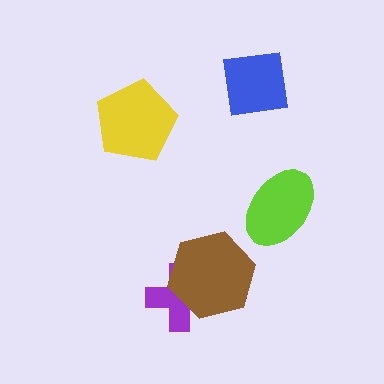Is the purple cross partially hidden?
Yes, it is partially covered by another shape.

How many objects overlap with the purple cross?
1 object overlaps with the purple cross.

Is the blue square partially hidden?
No, no other shape covers it.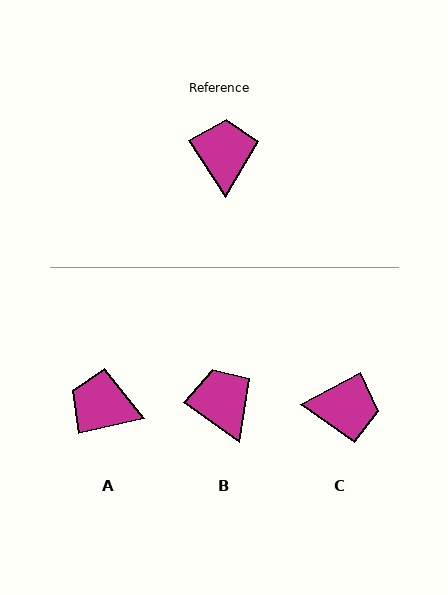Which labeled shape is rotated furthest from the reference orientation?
C, about 95 degrees away.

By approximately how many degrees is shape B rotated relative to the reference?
Approximately 21 degrees counter-clockwise.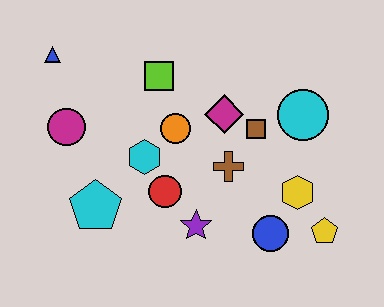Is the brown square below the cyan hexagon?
No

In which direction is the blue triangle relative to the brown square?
The blue triangle is to the left of the brown square.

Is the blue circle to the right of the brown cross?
Yes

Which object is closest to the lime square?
The orange circle is closest to the lime square.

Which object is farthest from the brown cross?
The blue triangle is farthest from the brown cross.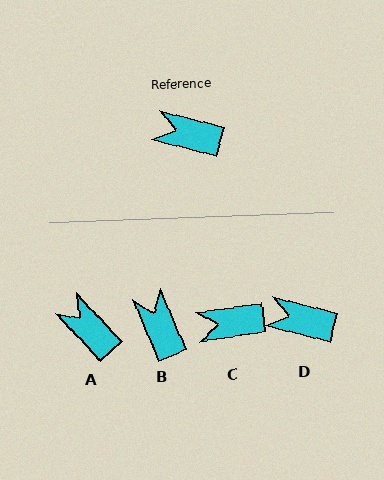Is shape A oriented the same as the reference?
No, it is off by about 33 degrees.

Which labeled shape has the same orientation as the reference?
D.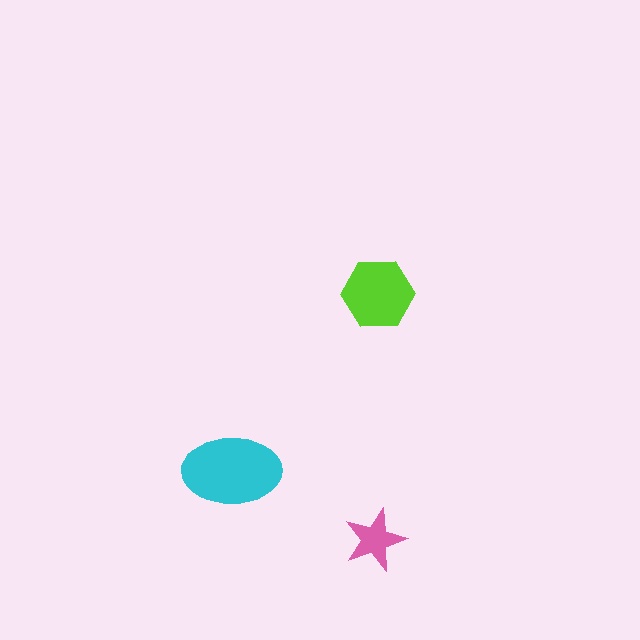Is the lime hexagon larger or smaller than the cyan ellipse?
Smaller.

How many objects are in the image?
There are 3 objects in the image.